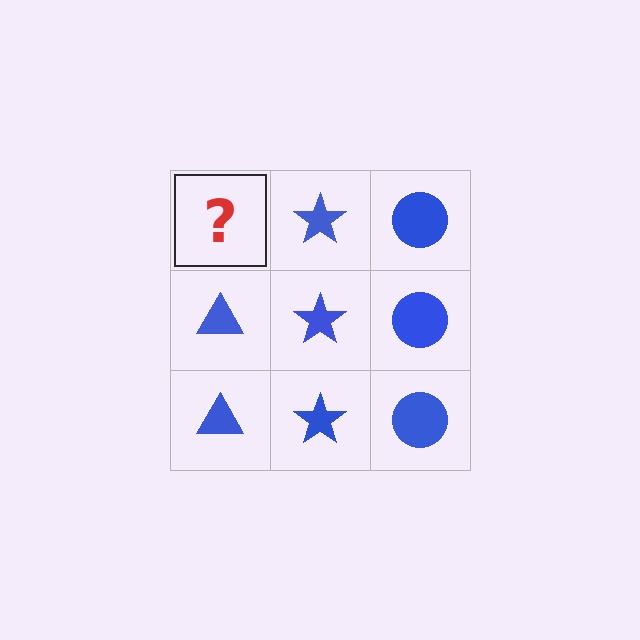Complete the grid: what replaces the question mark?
The question mark should be replaced with a blue triangle.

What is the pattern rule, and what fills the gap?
The rule is that each column has a consistent shape. The gap should be filled with a blue triangle.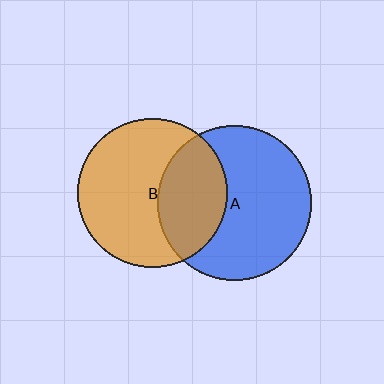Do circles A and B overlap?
Yes.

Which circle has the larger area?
Circle A (blue).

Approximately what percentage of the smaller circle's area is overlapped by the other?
Approximately 35%.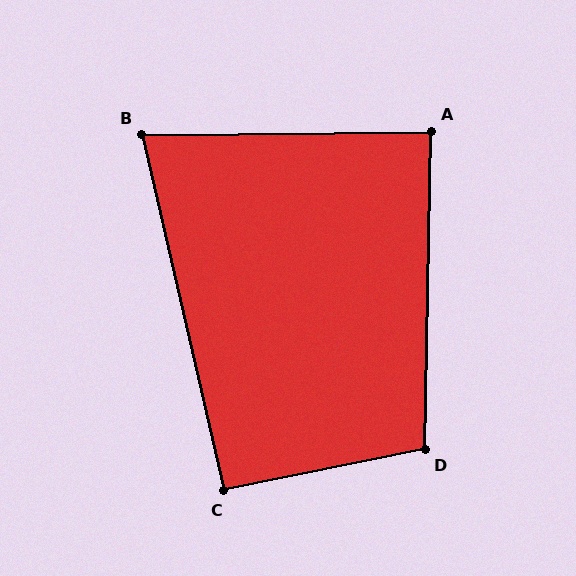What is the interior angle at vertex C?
Approximately 92 degrees (approximately right).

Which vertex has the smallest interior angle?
B, at approximately 78 degrees.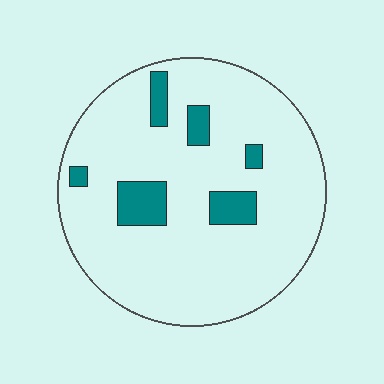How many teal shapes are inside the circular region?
6.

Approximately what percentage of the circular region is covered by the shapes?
Approximately 10%.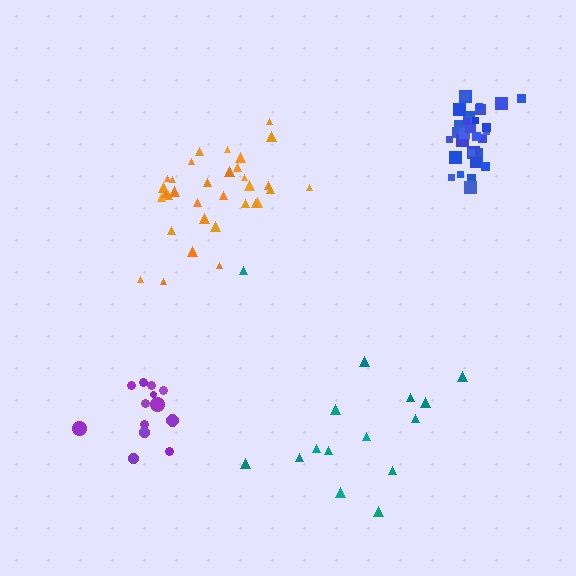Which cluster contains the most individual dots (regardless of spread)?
Orange (33).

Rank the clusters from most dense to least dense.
blue, purple, orange, teal.